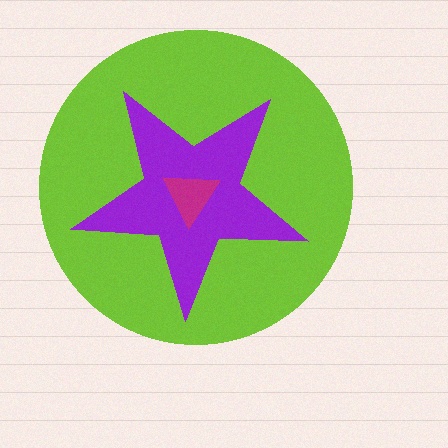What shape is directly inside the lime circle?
The purple star.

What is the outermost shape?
The lime circle.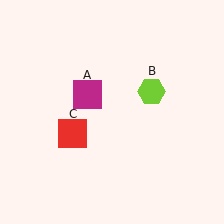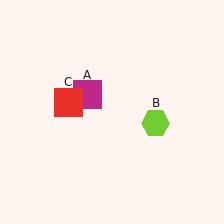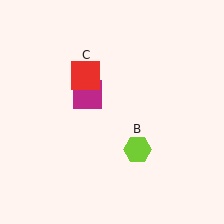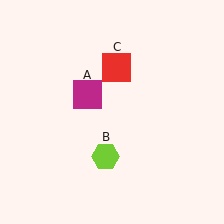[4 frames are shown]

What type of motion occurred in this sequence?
The lime hexagon (object B), red square (object C) rotated clockwise around the center of the scene.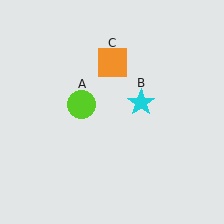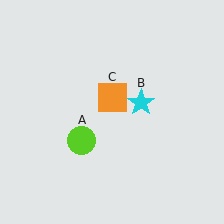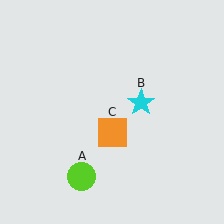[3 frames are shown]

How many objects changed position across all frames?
2 objects changed position: lime circle (object A), orange square (object C).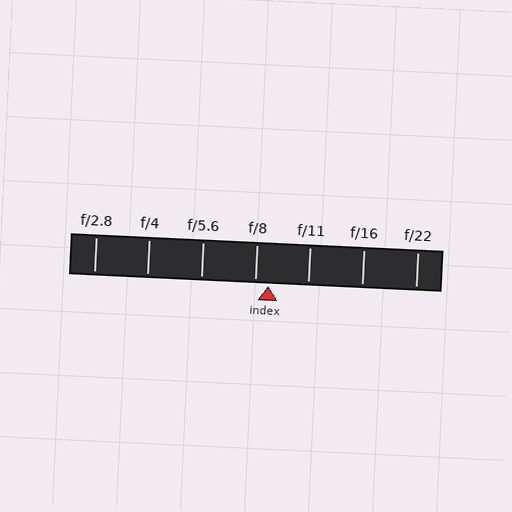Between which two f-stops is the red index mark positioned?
The index mark is between f/8 and f/11.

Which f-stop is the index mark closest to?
The index mark is closest to f/8.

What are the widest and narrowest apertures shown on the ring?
The widest aperture shown is f/2.8 and the narrowest is f/22.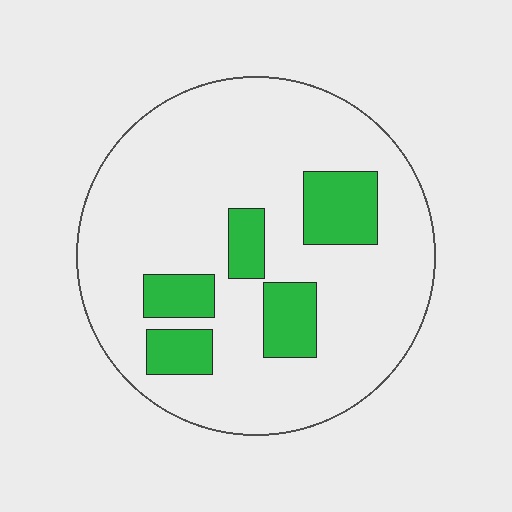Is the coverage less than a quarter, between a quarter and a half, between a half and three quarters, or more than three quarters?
Less than a quarter.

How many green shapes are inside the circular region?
5.